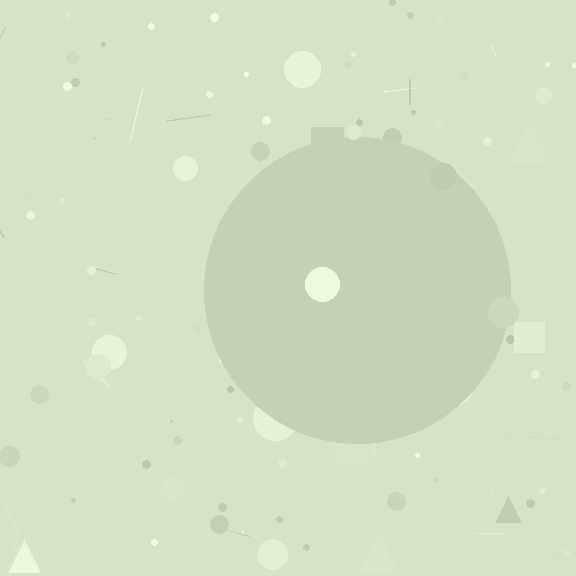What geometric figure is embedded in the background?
A circle is embedded in the background.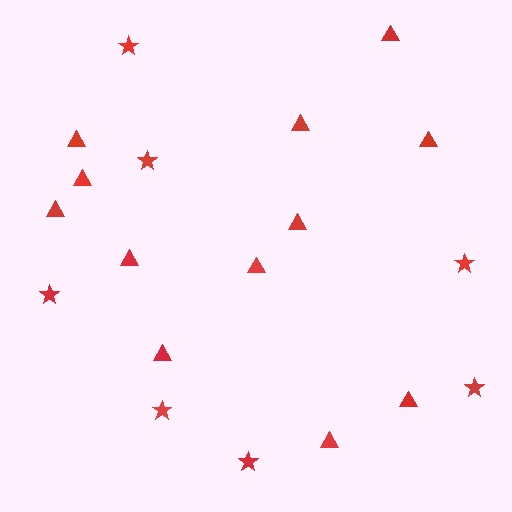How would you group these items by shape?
There are 2 groups: one group of triangles (12) and one group of stars (7).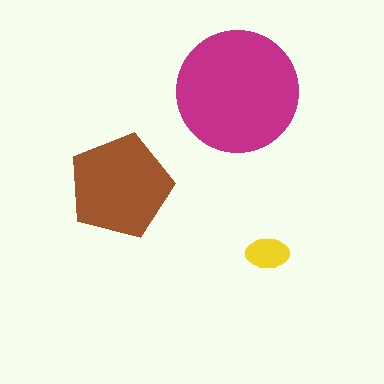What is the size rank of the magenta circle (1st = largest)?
1st.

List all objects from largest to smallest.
The magenta circle, the brown pentagon, the yellow ellipse.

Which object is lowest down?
The yellow ellipse is bottommost.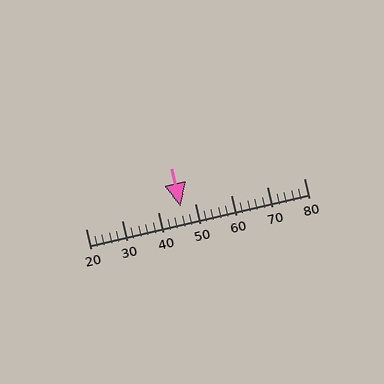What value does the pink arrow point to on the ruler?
The pink arrow points to approximately 46.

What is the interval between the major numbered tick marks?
The major tick marks are spaced 10 units apart.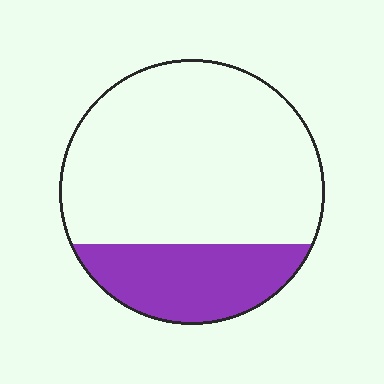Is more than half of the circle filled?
No.